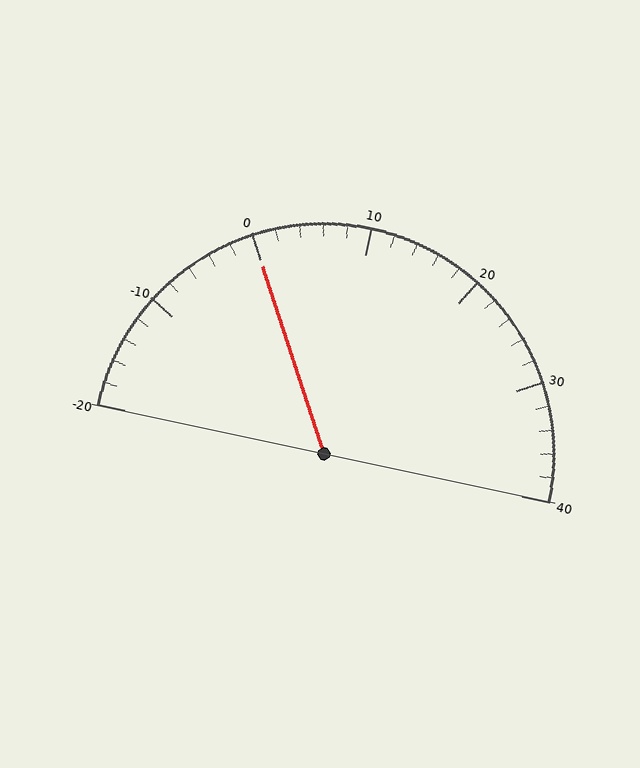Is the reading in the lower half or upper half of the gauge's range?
The reading is in the lower half of the range (-20 to 40).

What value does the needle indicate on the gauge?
The needle indicates approximately 0.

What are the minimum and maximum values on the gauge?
The gauge ranges from -20 to 40.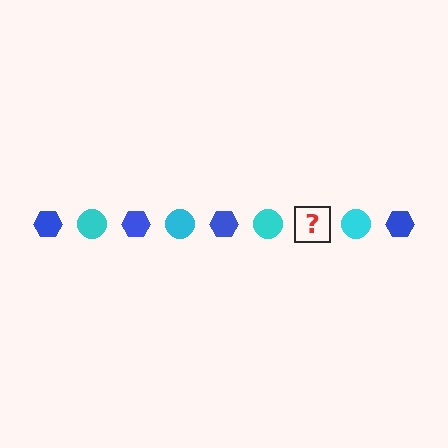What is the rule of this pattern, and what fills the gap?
The rule is that the pattern alternates between blue hexagon and cyan circle. The gap should be filled with a blue hexagon.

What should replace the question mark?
The question mark should be replaced with a blue hexagon.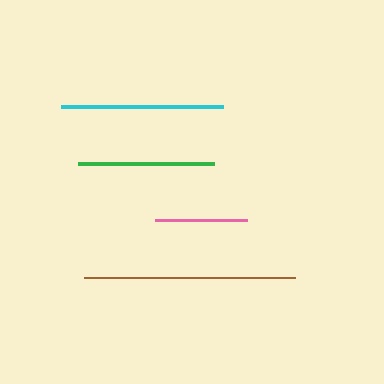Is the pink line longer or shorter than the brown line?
The brown line is longer than the pink line.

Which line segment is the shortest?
The pink line is the shortest at approximately 91 pixels.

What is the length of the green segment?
The green segment is approximately 137 pixels long.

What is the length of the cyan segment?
The cyan segment is approximately 163 pixels long.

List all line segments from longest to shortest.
From longest to shortest: brown, cyan, green, pink.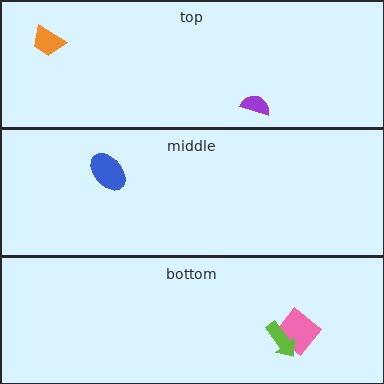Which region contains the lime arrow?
The bottom region.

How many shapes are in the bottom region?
2.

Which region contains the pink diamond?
The bottom region.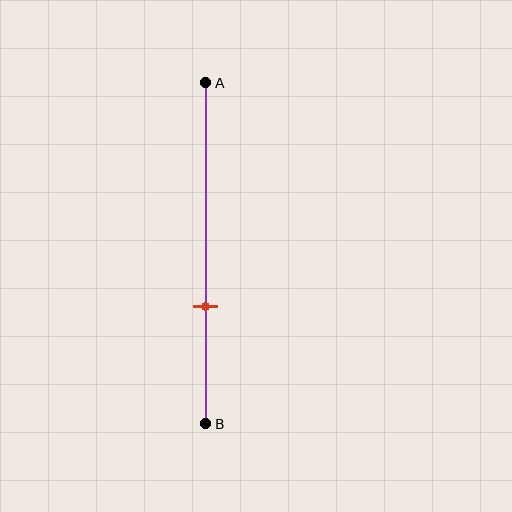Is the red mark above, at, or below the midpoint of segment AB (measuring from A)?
The red mark is below the midpoint of segment AB.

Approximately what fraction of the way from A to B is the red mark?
The red mark is approximately 65% of the way from A to B.